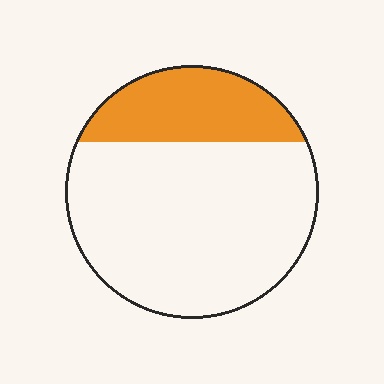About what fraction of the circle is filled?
About one quarter (1/4).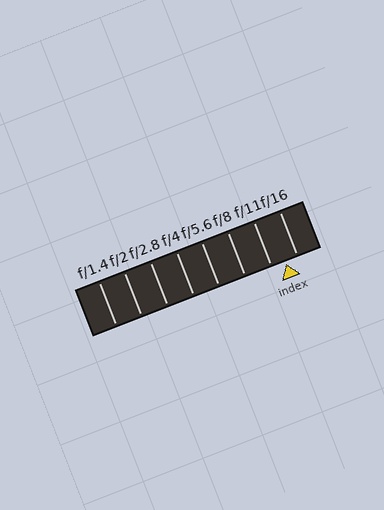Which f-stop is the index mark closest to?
The index mark is closest to f/16.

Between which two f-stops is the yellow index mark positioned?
The index mark is between f/11 and f/16.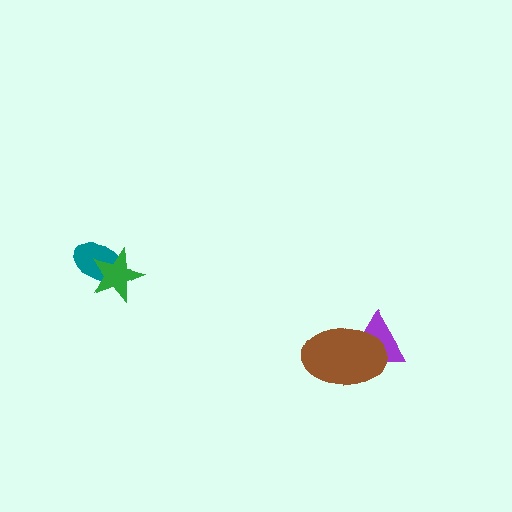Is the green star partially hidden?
No, no other shape covers it.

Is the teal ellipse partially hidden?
Yes, it is partially covered by another shape.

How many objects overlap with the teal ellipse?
1 object overlaps with the teal ellipse.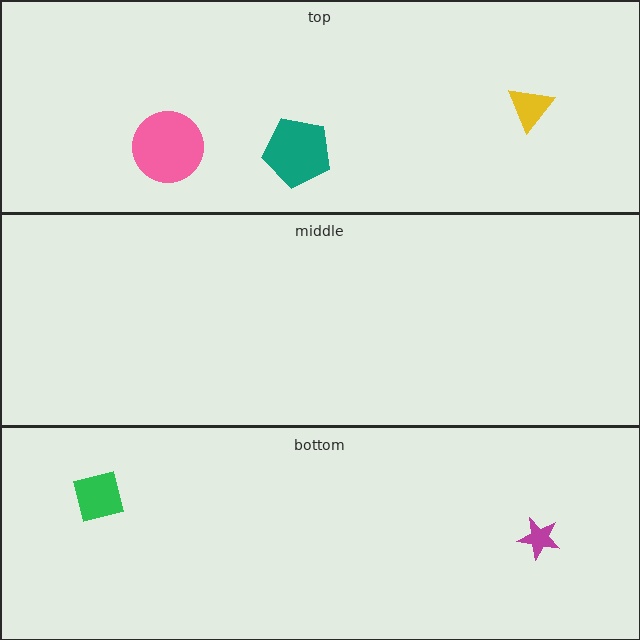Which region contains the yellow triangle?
The top region.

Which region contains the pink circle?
The top region.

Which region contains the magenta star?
The bottom region.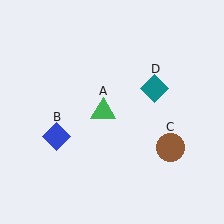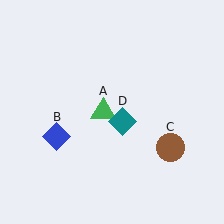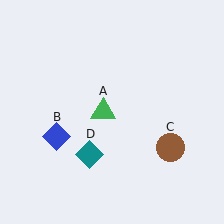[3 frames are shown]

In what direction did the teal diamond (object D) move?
The teal diamond (object D) moved down and to the left.